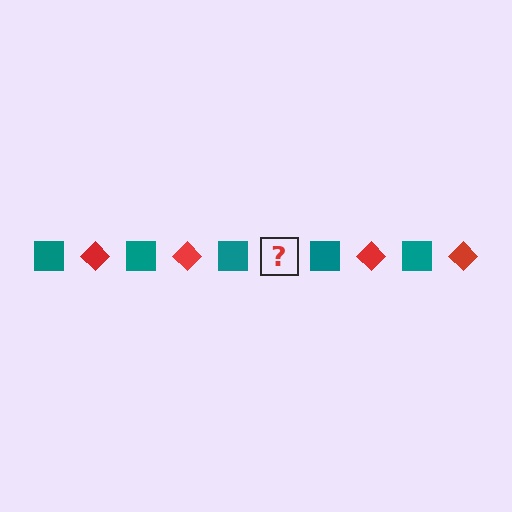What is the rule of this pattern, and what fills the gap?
The rule is that the pattern alternates between teal square and red diamond. The gap should be filled with a red diamond.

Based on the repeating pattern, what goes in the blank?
The blank should be a red diamond.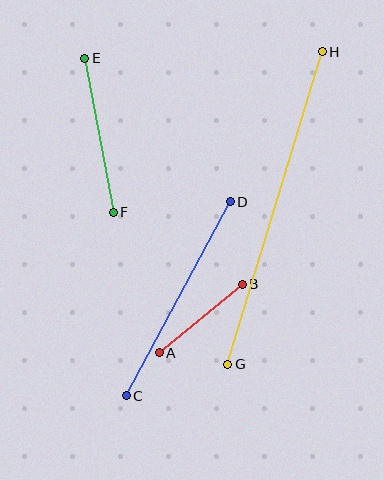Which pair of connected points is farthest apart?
Points G and H are farthest apart.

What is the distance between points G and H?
The distance is approximately 327 pixels.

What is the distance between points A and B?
The distance is approximately 108 pixels.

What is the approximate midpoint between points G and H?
The midpoint is at approximately (275, 208) pixels.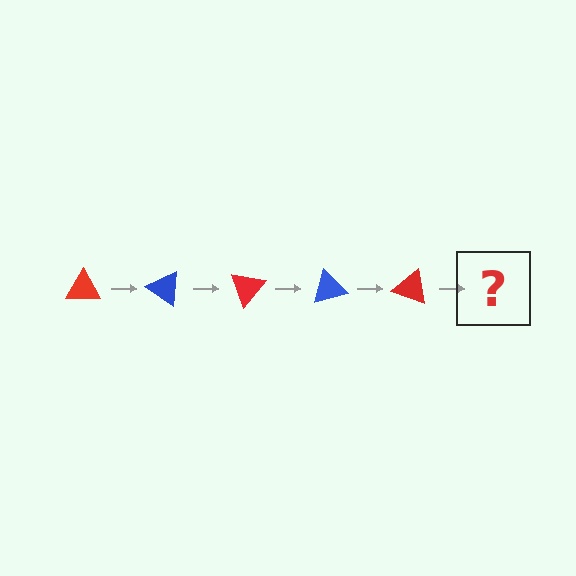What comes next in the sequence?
The next element should be a blue triangle, rotated 175 degrees from the start.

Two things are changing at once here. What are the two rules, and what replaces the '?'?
The two rules are that it rotates 35 degrees each step and the color cycles through red and blue. The '?' should be a blue triangle, rotated 175 degrees from the start.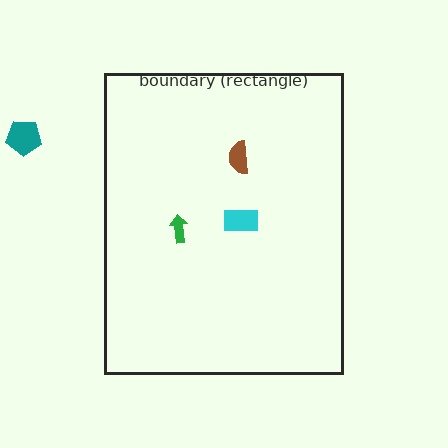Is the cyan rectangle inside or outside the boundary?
Inside.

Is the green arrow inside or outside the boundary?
Inside.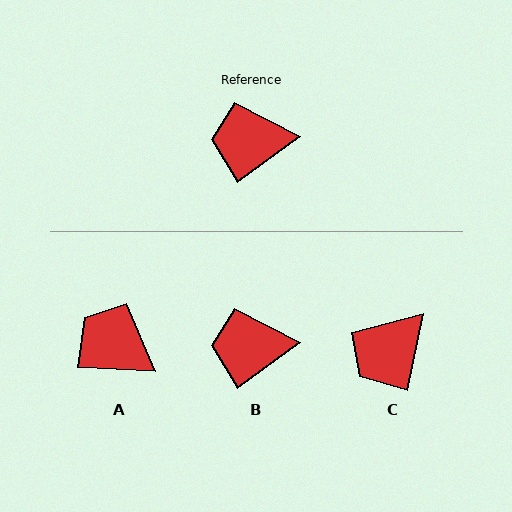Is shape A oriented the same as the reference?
No, it is off by about 39 degrees.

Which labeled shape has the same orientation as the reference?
B.